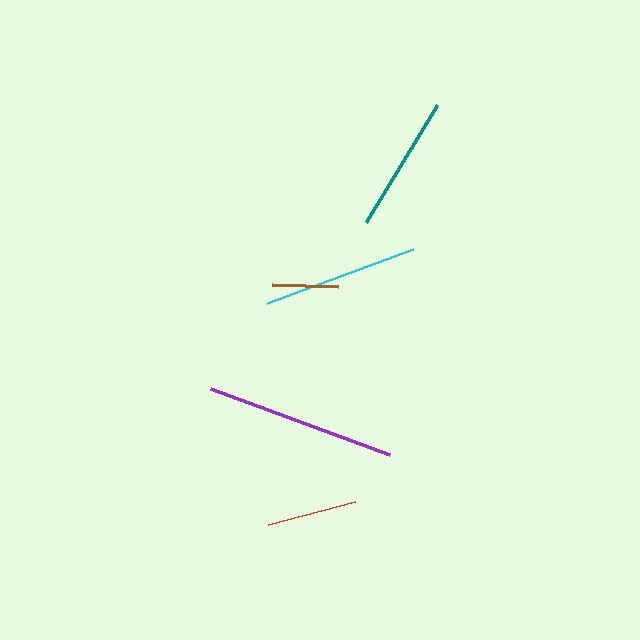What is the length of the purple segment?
The purple segment is approximately 191 pixels long.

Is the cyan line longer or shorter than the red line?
The cyan line is longer than the red line.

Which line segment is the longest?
The purple line is the longest at approximately 191 pixels.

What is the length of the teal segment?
The teal segment is approximately 137 pixels long.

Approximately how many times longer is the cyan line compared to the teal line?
The cyan line is approximately 1.1 times the length of the teal line.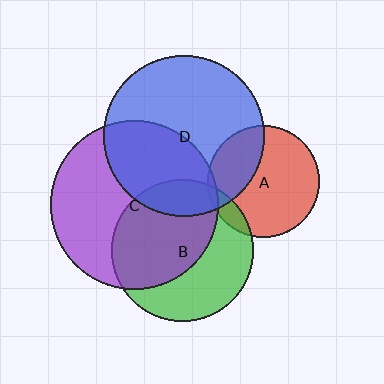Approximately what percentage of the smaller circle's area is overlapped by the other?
Approximately 30%.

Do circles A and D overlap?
Yes.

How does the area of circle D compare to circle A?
Approximately 2.1 times.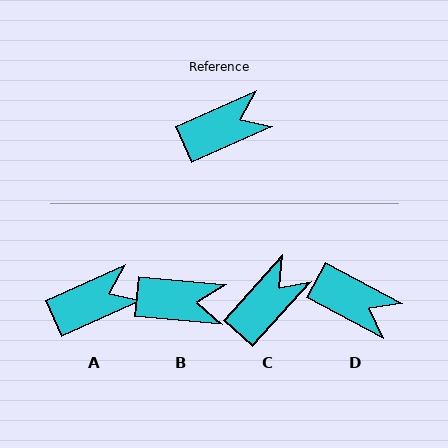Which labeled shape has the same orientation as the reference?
A.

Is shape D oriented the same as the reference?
No, it is off by about 52 degrees.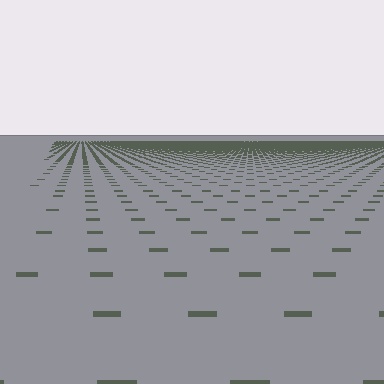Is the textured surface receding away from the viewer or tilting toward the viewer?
The surface is receding away from the viewer. Texture elements get smaller and denser toward the top.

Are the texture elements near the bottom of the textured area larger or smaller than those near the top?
Larger. Near the bottom, elements are closer to the viewer and appear at a bigger on-screen size.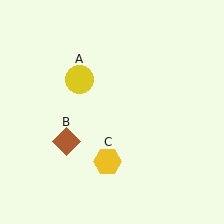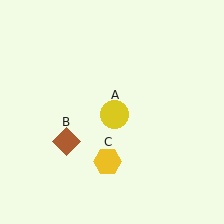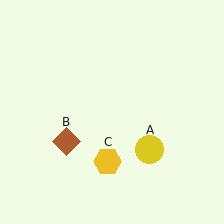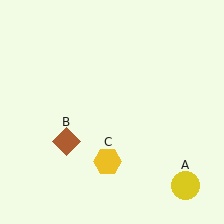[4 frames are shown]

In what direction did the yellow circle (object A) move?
The yellow circle (object A) moved down and to the right.